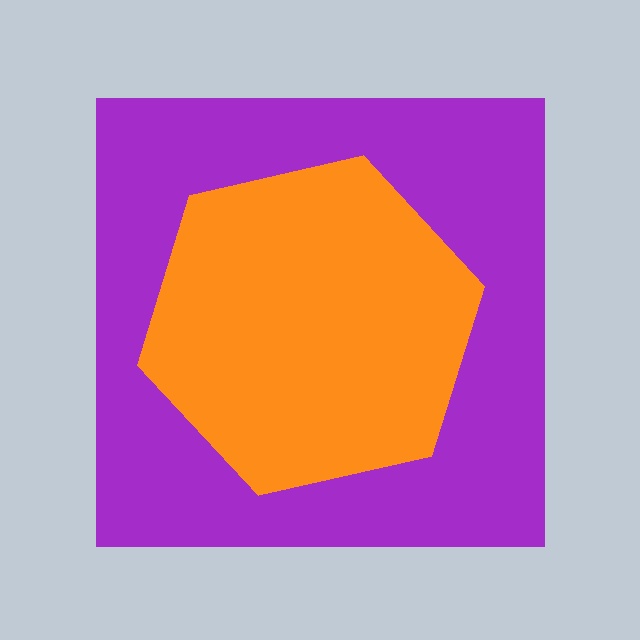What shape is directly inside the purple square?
The orange hexagon.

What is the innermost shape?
The orange hexagon.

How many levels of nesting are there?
2.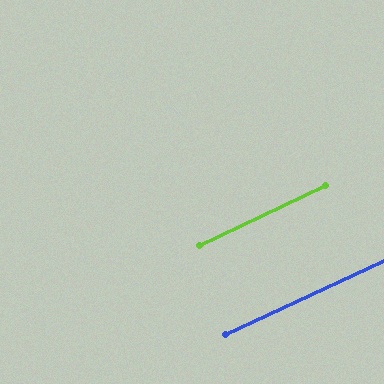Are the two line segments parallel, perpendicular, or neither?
Parallel — their directions differ by only 0.7°.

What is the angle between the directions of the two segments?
Approximately 1 degree.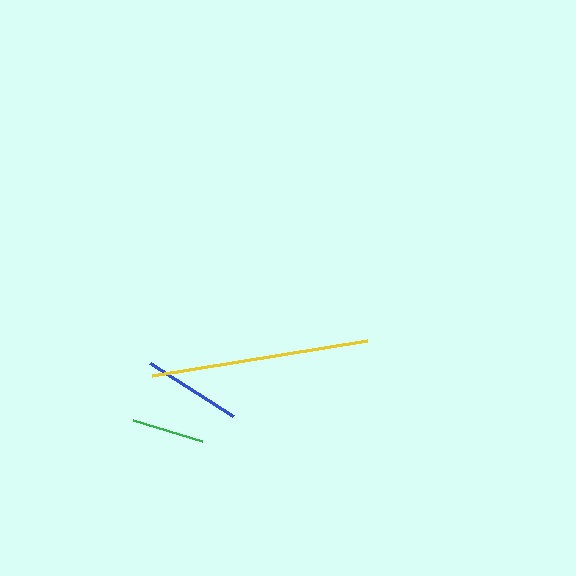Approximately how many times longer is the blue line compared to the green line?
The blue line is approximately 1.4 times the length of the green line.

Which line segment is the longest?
The yellow line is the longest at approximately 217 pixels.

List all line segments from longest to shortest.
From longest to shortest: yellow, blue, green.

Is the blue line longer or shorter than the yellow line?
The yellow line is longer than the blue line.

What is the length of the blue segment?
The blue segment is approximately 98 pixels long.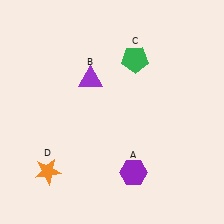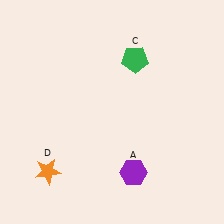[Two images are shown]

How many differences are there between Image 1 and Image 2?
There is 1 difference between the two images.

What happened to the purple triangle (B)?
The purple triangle (B) was removed in Image 2. It was in the top-left area of Image 1.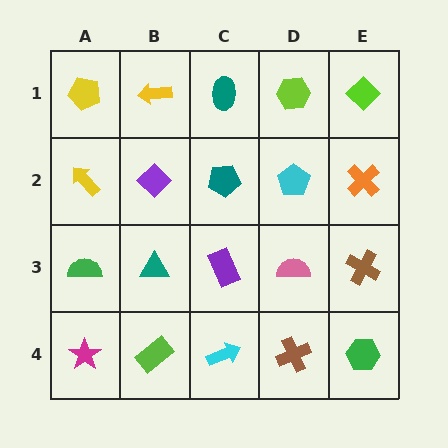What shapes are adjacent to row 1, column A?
A yellow arrow (row 2, column A), a yellow arrow (row 1, column B).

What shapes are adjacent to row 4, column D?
A pink semicircle (row 3, column D), a cyan arrow (row 4, column C), a green hexagon (row 4, column E).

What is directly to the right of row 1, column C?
A lime hexagon.